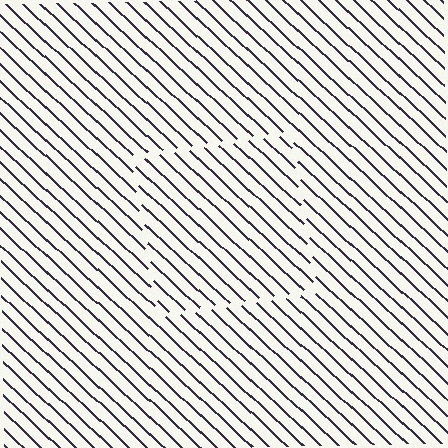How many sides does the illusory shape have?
4 sides — the line-ends trace a square.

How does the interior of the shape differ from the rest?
The interior of the shape contains the same grating, shifted by half a period — the contour is defined by the phase discontinuity where line-ends from the inner and outer gratings abut.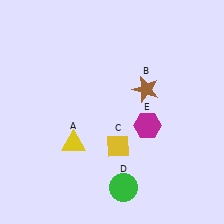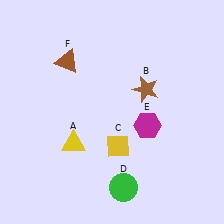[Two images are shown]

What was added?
A brown triangle (F) was added in Image 2.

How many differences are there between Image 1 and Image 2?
There is 1 difference between the two images.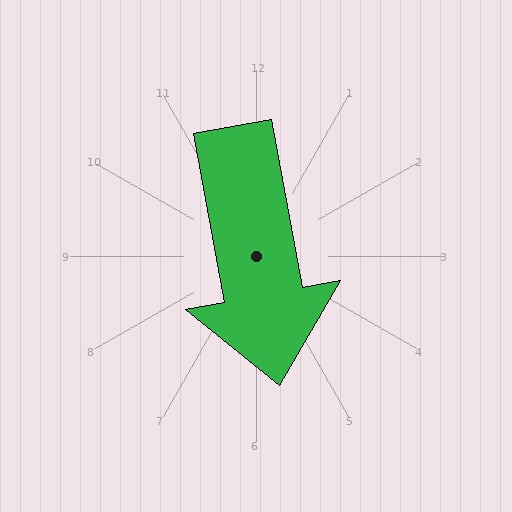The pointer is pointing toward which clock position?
Roughly 6 o'clock.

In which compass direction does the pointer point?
South.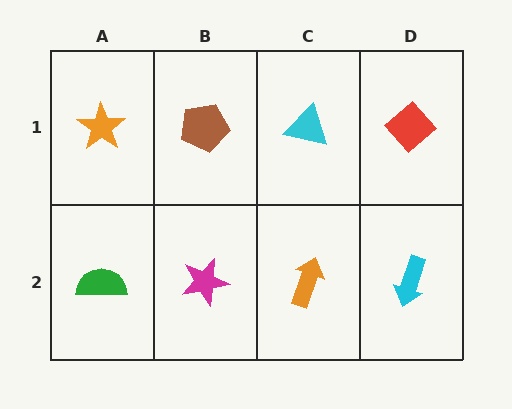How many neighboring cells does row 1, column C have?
3.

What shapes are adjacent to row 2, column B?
A brown pentagon (row 1, column B), a green semicircle (row 2, column A), an orange arrow (row 2, column C).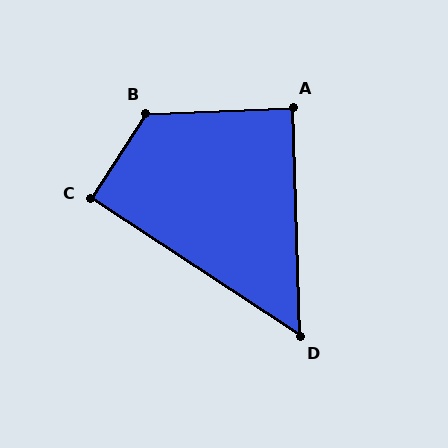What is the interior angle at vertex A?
Approximately 90 degrees (approximately right).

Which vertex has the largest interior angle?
B, at approximately 125 degrees.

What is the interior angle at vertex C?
Approximately 90 degrees (approximately right).